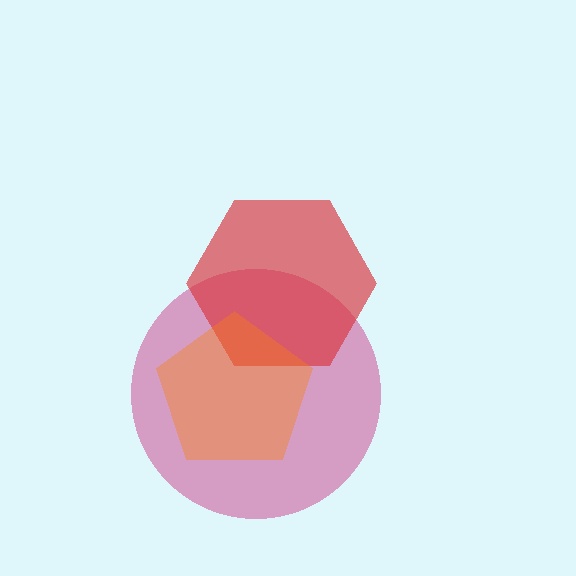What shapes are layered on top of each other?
The layered shapes are: a magenta circle, a red hexagon, an orange pentagon.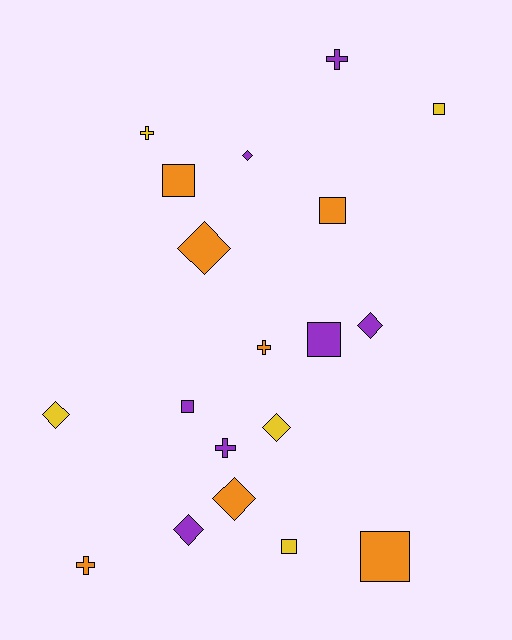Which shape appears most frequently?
Diamond, with 7 objects.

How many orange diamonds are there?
There are 2 orange diamonds.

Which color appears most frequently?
Orange, with 7 objects.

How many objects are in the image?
There are 19 objects.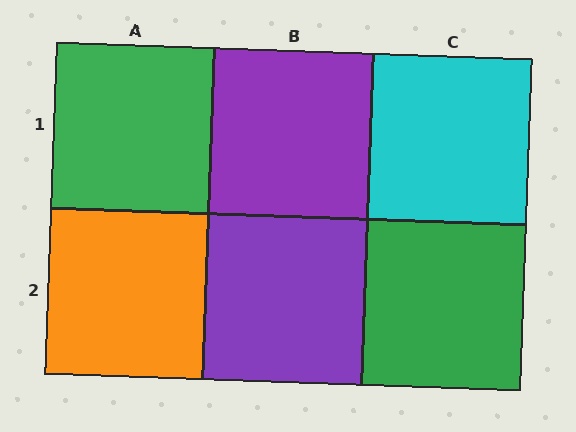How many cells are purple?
2 cells are purple.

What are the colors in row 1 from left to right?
Green, purple, cyan.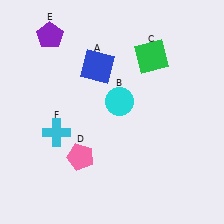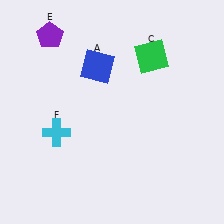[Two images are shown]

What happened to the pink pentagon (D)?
The pink pentagon (D) was removed in Image 2. It was in the bottom-left area of Image 1.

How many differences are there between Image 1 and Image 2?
There are 2 differences between the two images.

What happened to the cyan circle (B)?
The cyan circle (B) was removed in Image 2. It was in the top-right area of Image 1.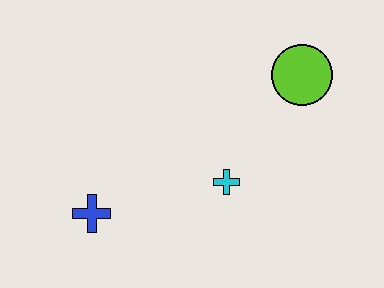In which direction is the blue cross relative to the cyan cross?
The blue cross is to the left of the cyan cross.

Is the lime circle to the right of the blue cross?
Yes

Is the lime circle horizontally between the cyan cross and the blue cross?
No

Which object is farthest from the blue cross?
The lime circle is farthest from the blue cross.